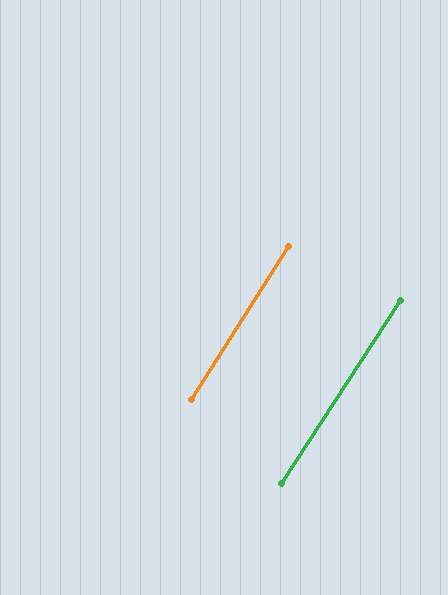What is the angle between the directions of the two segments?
Approximately 1 degree.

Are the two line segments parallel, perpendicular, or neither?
Parallel — their directions differ by only 0.5°.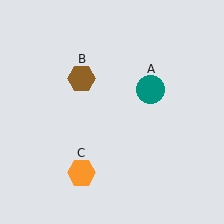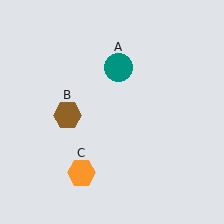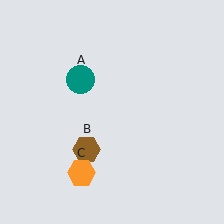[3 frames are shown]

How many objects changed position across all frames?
2 objects changed position: teal circle (object A), brown hexagon (object B).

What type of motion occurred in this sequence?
The teal circle (object A), brown hexagon (object B) rotated counterclockwise around the center of the scene.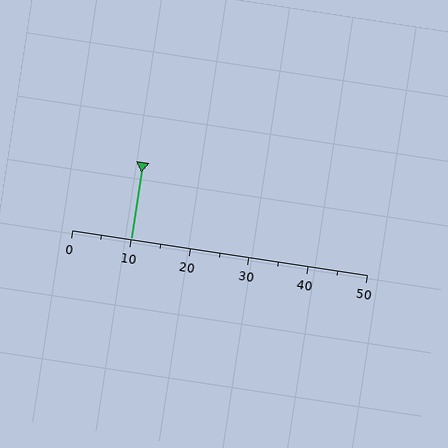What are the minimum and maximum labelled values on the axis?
The axis runs from 0 to 50.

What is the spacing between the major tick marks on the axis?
The major ticks are spaced 10 apart.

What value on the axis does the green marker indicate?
The marker indicates approximately 10.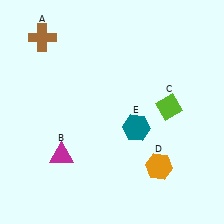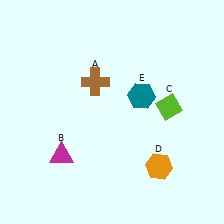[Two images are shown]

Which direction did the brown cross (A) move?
The brown cross (A) moved right.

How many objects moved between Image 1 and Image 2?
2 objects moved between the two images.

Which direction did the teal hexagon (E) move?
The teal hexagon (E) moved up.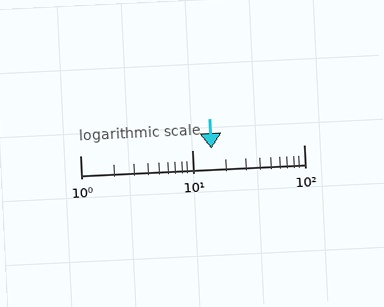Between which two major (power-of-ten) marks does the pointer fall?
The pointer is between 10 and 100.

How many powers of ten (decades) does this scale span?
The scale spans 2 decades, from 1 to 100.